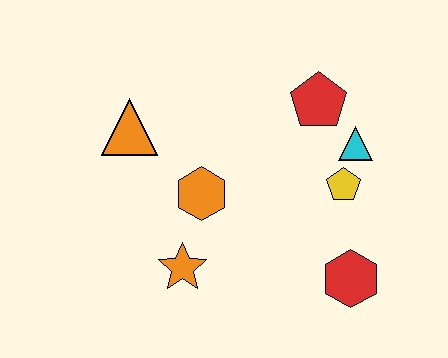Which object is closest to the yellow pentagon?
The cyan triangle is closest to the yellow pentagon.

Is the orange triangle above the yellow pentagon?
Yes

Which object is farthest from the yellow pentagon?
The orange triangle is farthest from the yellow pentagon.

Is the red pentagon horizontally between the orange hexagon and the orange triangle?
No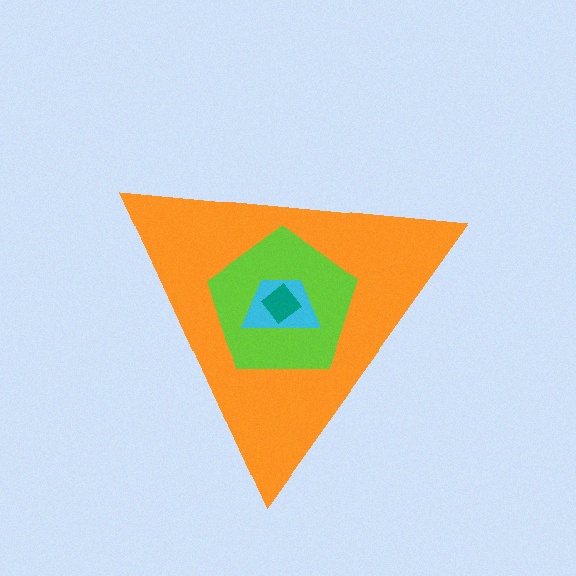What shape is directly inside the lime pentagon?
The cyan trapezoid.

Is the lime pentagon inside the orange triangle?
Yes.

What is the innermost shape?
The teal diamond.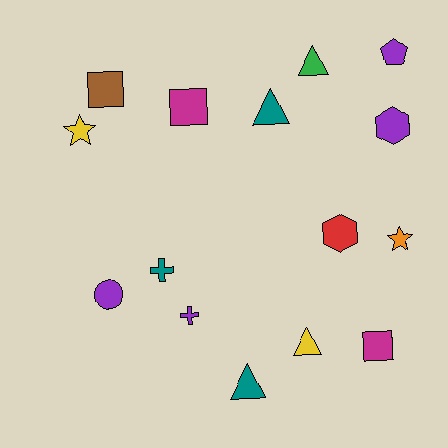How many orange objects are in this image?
There is 1 orange object.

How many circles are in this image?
There is 1 circle.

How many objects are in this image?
There are 15 objects.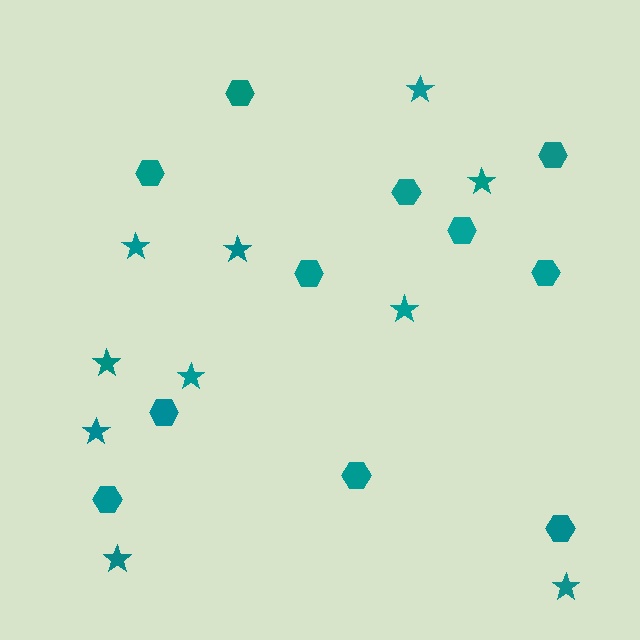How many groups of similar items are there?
There are 2 groups: one group of hexagons (11) and one group of stars (10).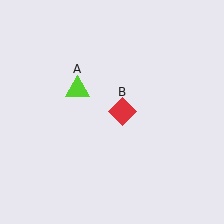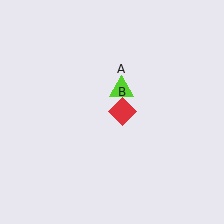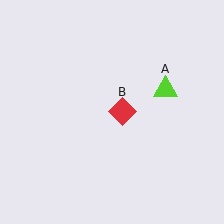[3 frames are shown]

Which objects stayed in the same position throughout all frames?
Red diamond (object B) remained stationary.